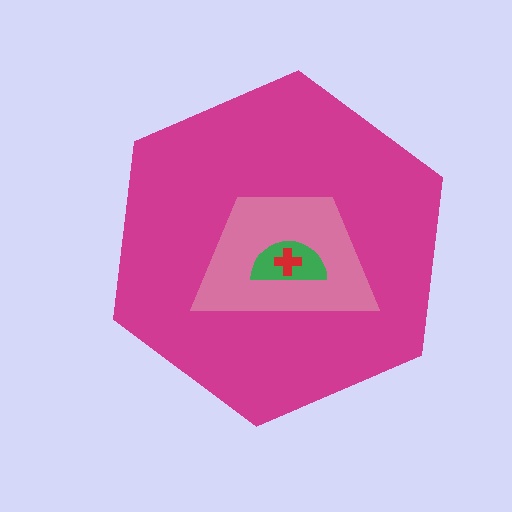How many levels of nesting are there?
4.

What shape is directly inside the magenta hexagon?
The pink trapezoid.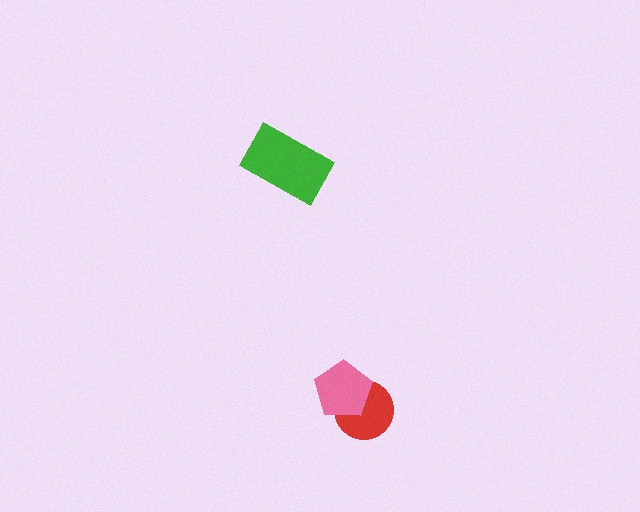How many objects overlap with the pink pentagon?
1 object overlaps with the pink pentagon.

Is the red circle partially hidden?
Yes, it is partially covered by another shape.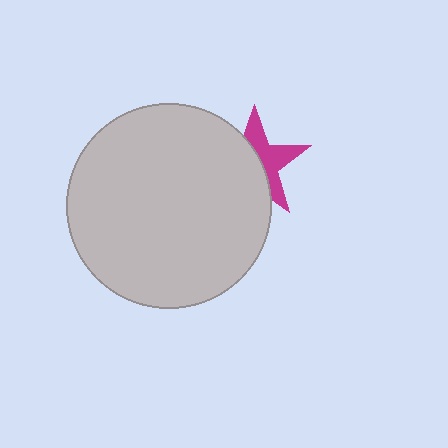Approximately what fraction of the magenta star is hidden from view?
Roughly 55% of the magenta star is hidden behind the light gray circle.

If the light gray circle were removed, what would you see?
You would see the complete magenta star.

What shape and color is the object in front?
The object in front is a light gray circle.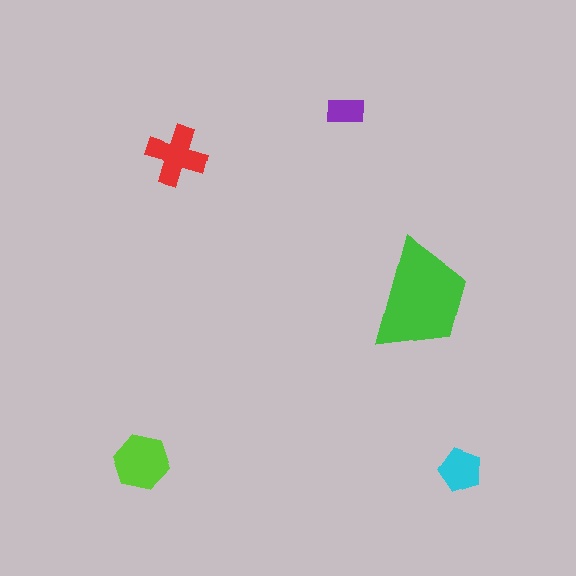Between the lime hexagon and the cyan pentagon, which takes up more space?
The lime hexagon.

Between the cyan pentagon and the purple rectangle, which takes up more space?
The cyan pentagon.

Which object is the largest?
The green trapezoid.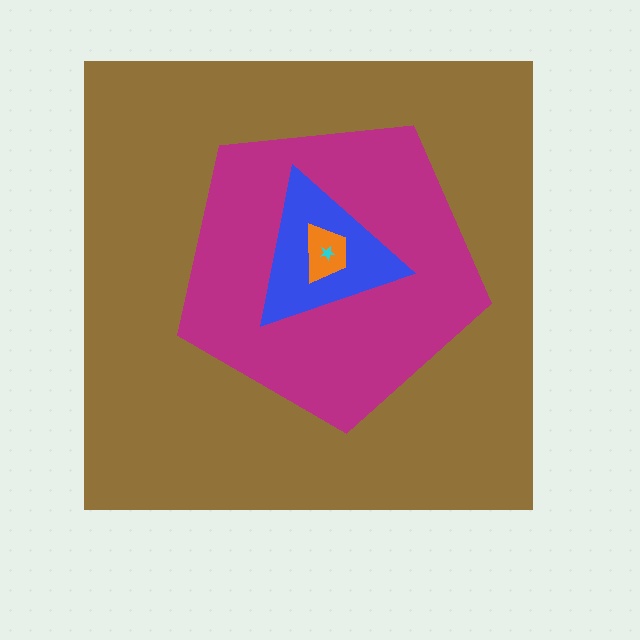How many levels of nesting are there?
5.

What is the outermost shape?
The brown square.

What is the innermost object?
The cyan star.